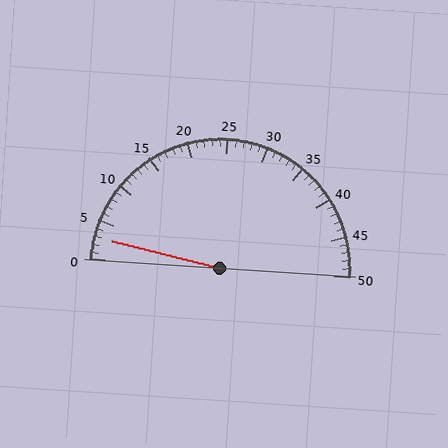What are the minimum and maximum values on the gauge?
The gauge ranges from 0 to 50.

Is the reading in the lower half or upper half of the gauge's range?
The reading is in the lower half of the range (0 to 50).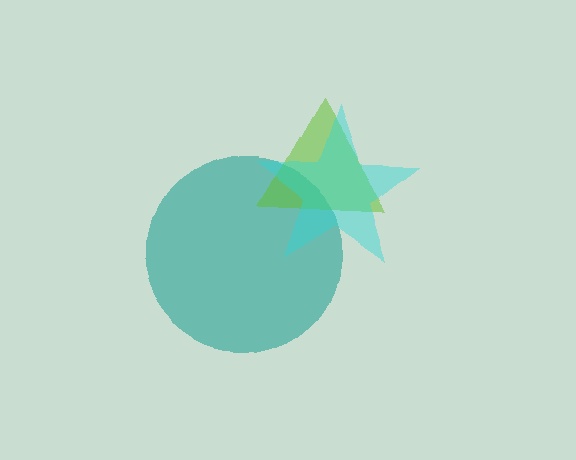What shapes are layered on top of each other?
The layered shapes are: a teal circle, a lime triangle, a cyan star.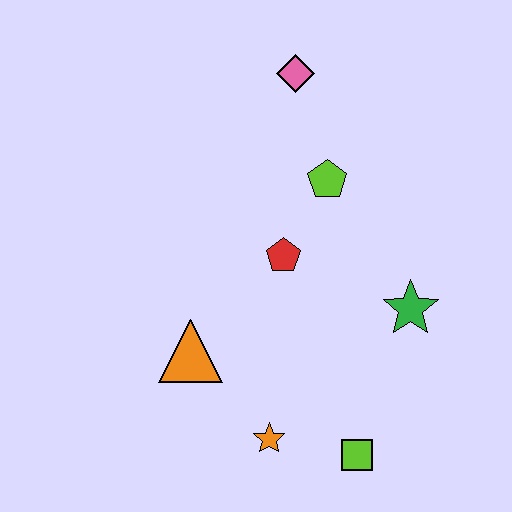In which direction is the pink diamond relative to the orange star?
The pink diamond is above the orange star.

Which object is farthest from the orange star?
The pink diamond is farthest from the orange star.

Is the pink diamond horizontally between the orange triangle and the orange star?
No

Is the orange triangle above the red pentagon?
No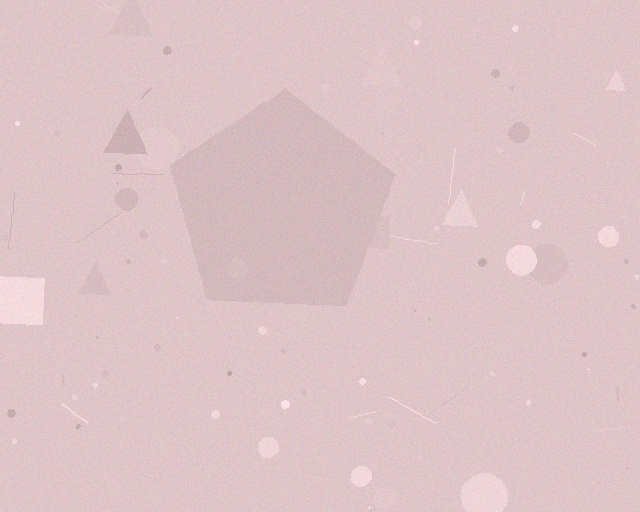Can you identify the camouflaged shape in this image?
The camouflaged shape is a pentagon.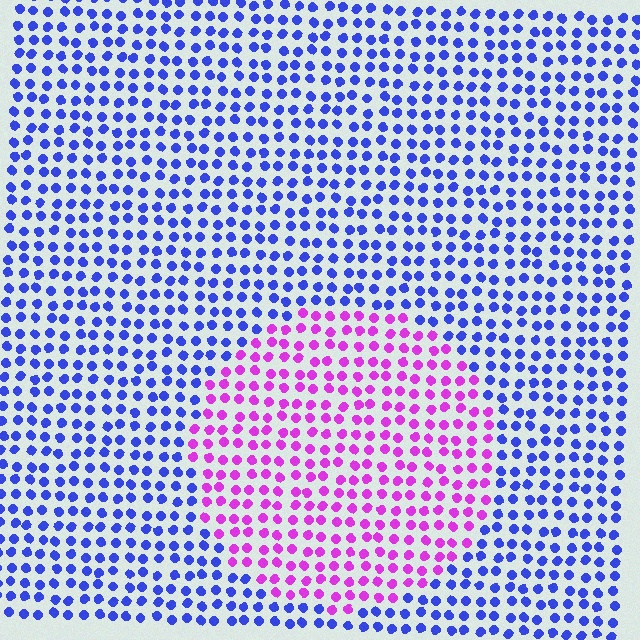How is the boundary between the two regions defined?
The boundary is defined purely by a slight shift in hue (about 64 degrees). Spacing, size, and orientation are identical on both sides.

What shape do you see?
I see a circle.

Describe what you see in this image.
The image is filled with small blue elements in a uniform arrangement. A circle-shaped region is visible where the elements are tinted to a slightly different hue, forming a subtle color boundary.